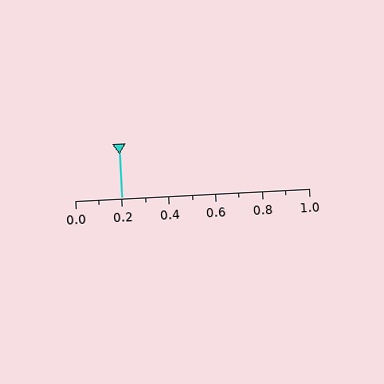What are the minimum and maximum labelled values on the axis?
The axis runs from 0.0 to 1.0.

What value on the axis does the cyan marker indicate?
The marker indicates approximately 0.2.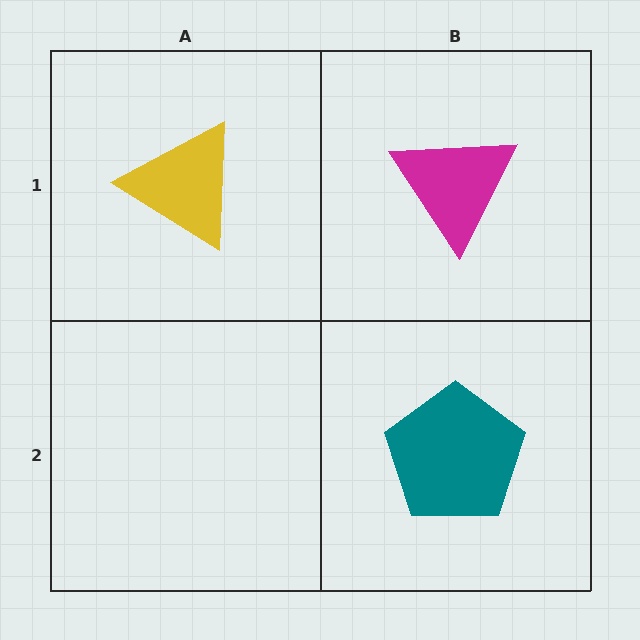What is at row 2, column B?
A teal pentagon.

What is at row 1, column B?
A magenta triangle.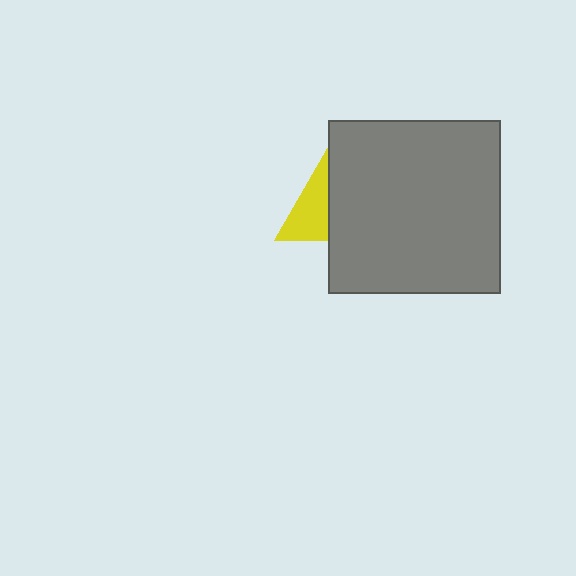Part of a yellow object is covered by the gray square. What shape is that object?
It is a triangle.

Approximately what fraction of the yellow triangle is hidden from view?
Roughly 50% of the yellow triangle is hidden behind the gray square.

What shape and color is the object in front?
The object in front is a gray square.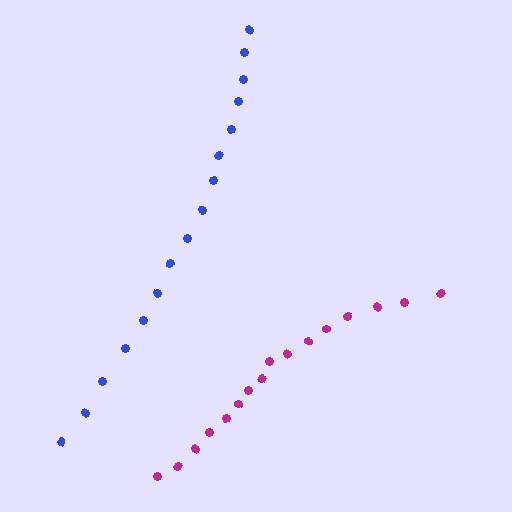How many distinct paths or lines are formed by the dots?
There are 2 distinct paths.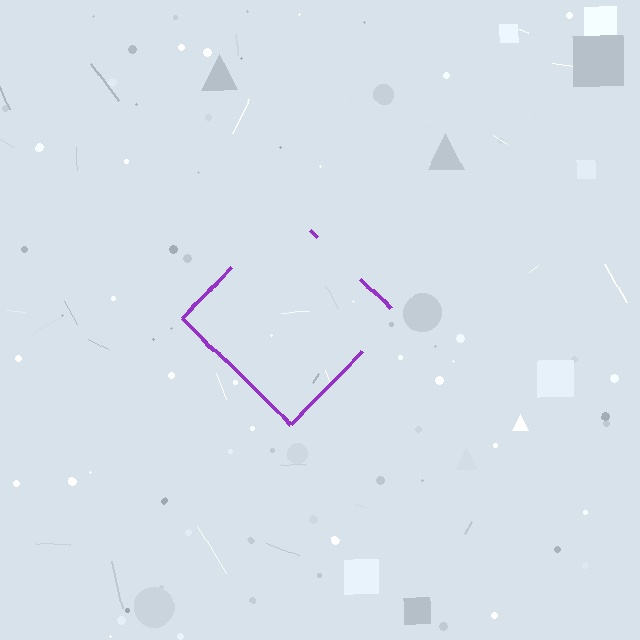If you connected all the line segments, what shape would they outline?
They would outline a diamond.